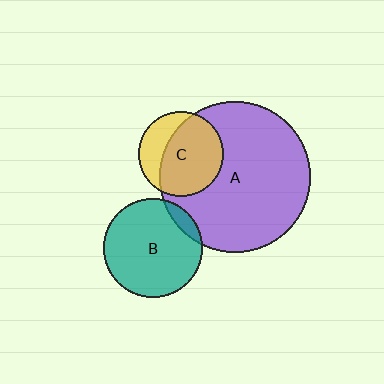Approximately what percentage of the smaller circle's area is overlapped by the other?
Approximately 70%.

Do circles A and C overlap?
Yes.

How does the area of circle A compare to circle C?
Approximately 3.1 times.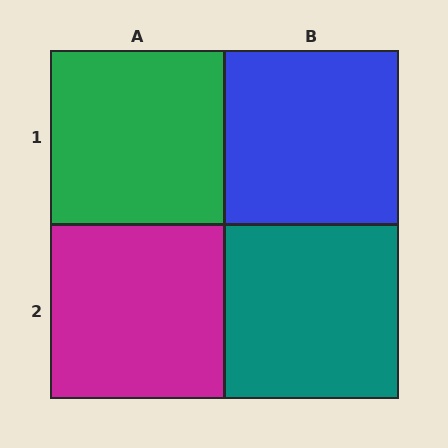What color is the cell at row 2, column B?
Teal.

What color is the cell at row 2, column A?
Magenta.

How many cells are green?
1 cell is green.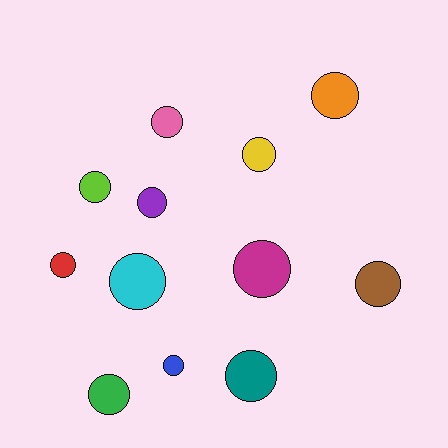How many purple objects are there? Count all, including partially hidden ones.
There is 1 purple object.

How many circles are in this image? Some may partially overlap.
There are 12 circles.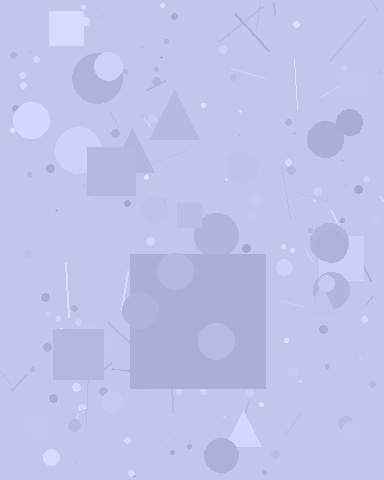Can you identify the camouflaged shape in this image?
The camouflaged shape is a square.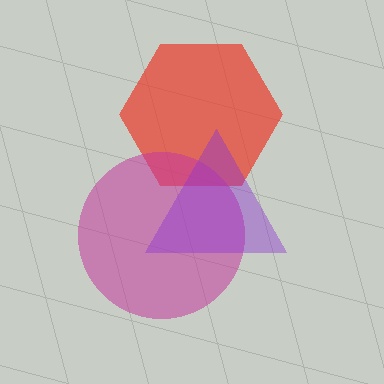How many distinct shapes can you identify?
There are 3 distinct shapes: a red hexagon, a magenta circle, a purple triangle.